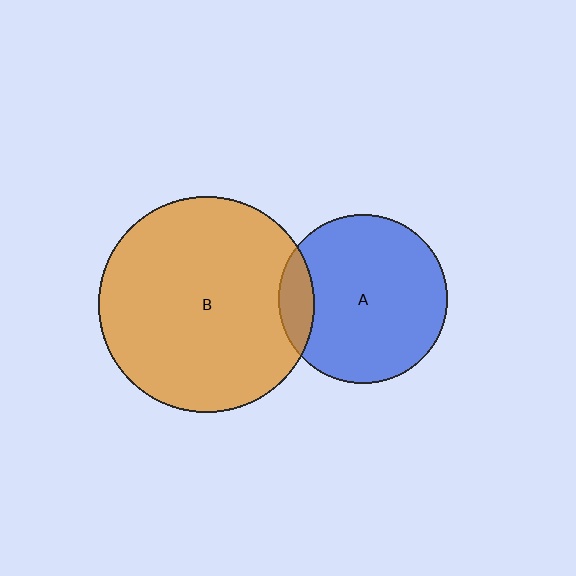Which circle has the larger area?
Circle B (orange).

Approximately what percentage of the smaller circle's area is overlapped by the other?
Approximately 10%.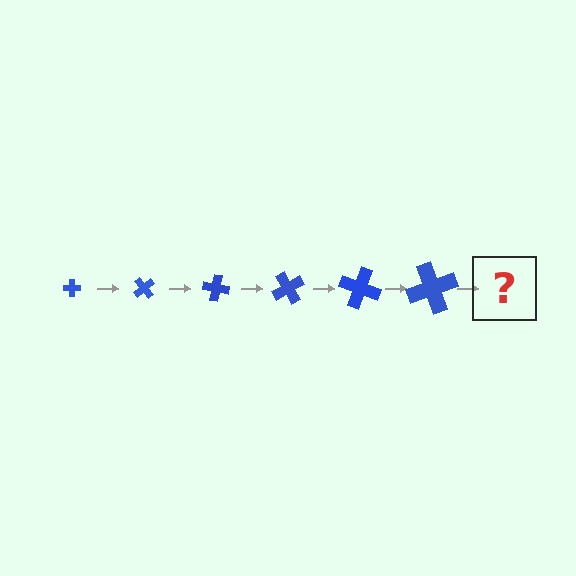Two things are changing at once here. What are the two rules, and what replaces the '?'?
The two rules are that the cross grows larger each step and it rotates 50 degrees each step. The '?' should be a cross, larger than the previous one and rotated 300 degrees from the start.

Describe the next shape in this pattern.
It should be a cross, larger than the previous one and rotated 300 degrees from the start.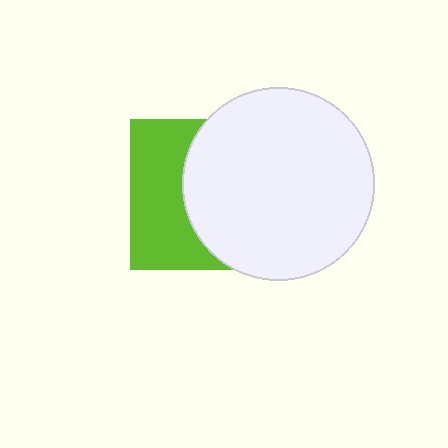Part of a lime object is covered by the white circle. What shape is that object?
It is a square.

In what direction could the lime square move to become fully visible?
The lime square could move left. That would shift it out from behind the white circle entirely.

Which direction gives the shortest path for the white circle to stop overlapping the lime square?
Moving right gives the shortest separation.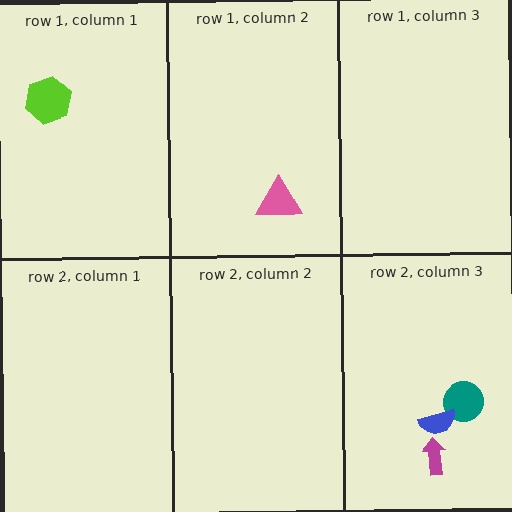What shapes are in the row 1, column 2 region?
The pink triangle.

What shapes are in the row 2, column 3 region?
The magenta arrow, the teal circle, the blue semicircle.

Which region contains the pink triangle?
The row 1, column 2 region.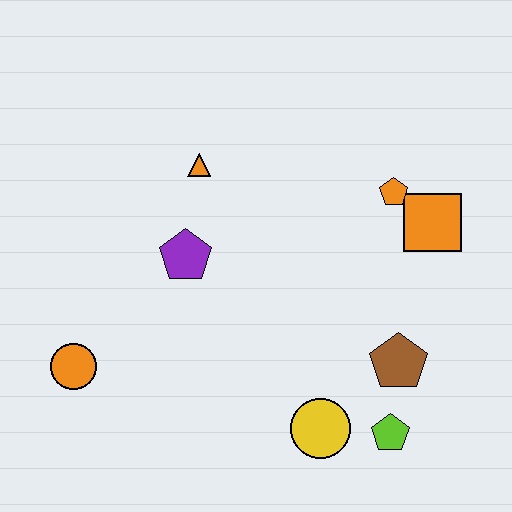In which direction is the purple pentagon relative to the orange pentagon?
The purple pentagon is to the left of the orange pentagon.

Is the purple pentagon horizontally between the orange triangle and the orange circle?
Yes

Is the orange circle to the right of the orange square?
No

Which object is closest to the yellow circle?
The lime pentagon is closest to the yellow circle.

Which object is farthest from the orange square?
The orange circle is farthest from the orange square.